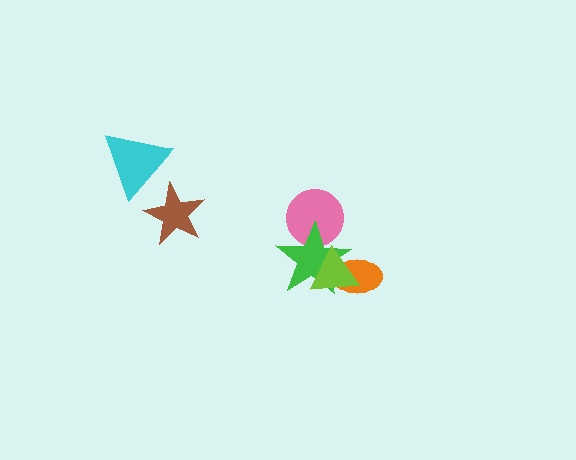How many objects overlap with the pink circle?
1 object overlaps with the pink circle.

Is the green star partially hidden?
Yes, it is partially covered by another shape.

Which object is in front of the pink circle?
The green star is in front of the pink circle.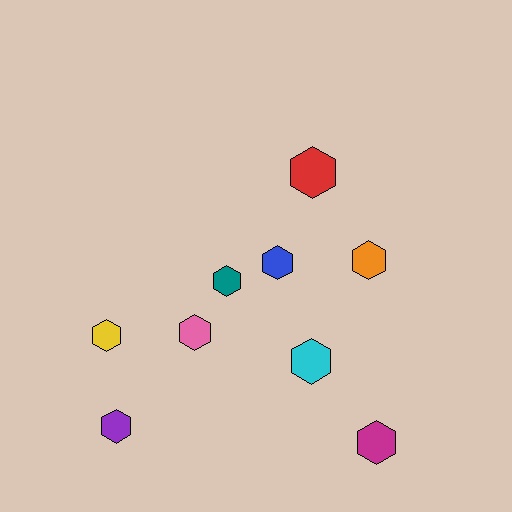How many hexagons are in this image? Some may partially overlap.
There are 9 hexagons.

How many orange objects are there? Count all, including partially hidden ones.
There is 1 orange object.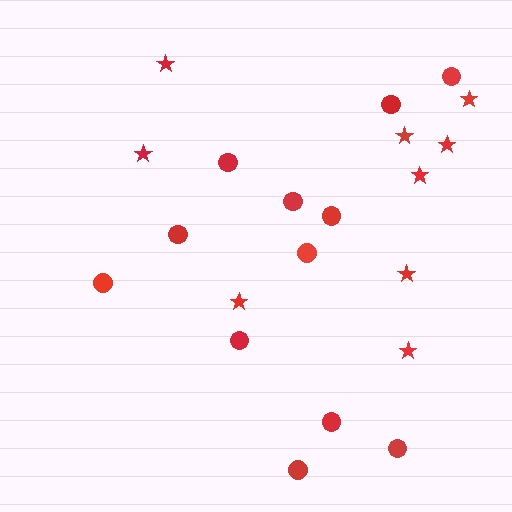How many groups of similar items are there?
There are 2 groups: one group of stars (9) and one group of circles (12).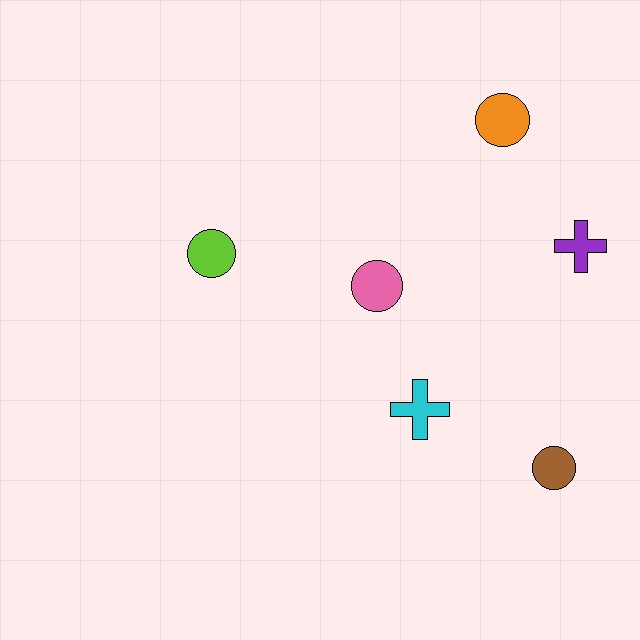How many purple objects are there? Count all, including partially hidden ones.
There is 1 purple object.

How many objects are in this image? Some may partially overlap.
There are 6 objects.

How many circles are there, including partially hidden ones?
There are 4 circles.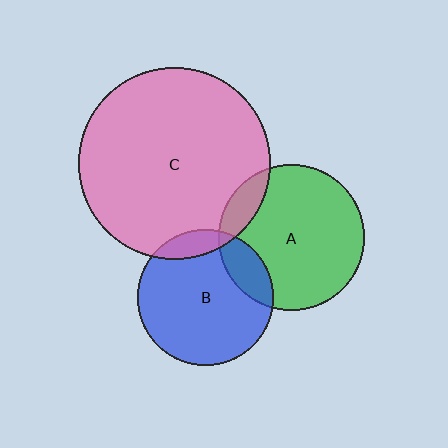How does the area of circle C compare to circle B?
Approximately 2.0 times.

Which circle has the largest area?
Circle C (pink).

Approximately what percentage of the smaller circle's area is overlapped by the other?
Approximately 10%.